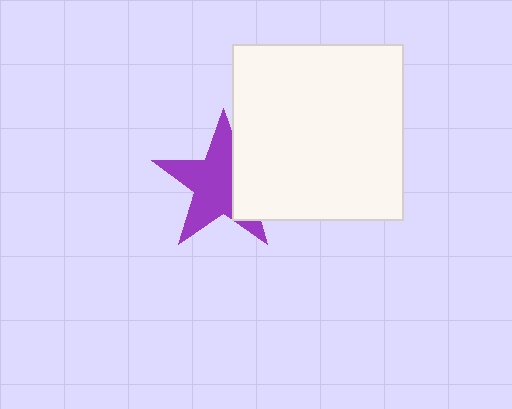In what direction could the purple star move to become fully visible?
The purple star could move left. That would shift it out from behind the white rectangle entirely.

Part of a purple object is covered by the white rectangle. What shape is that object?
It is a star.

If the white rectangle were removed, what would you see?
You would see the complete purple star.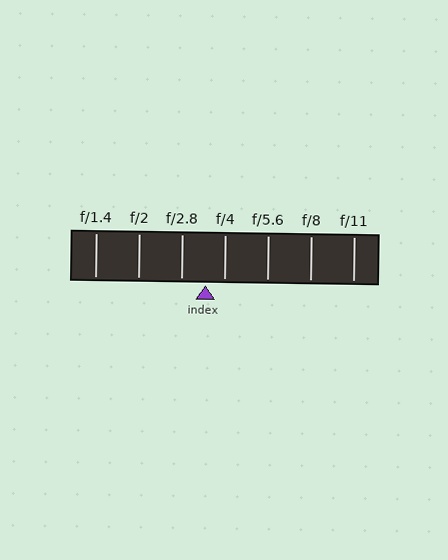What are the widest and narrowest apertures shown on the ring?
The widest aperture shown is f/1.4 and the narrowest is f/11.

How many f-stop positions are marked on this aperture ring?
There are 7 f-stop positions marked.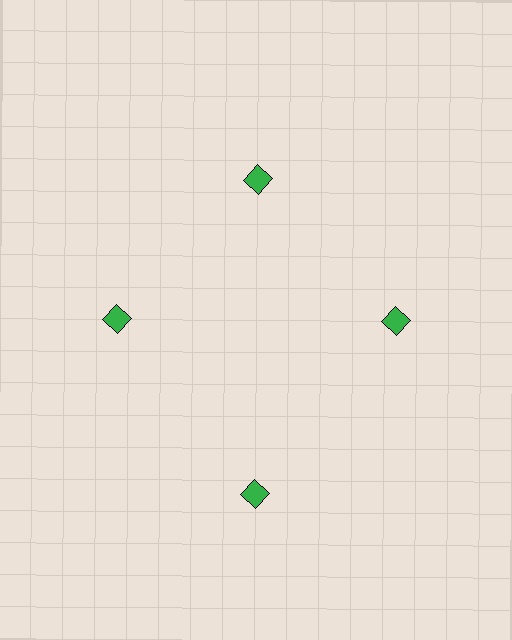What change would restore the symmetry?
The symmetry would be restored by moving it inward, back onto the ring so that all 4 squares sit at equal angles and equal distance from the center.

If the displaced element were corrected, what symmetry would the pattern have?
It would have 4-fold rotational symmetry — the pattern would map onto itself every 90 degrees.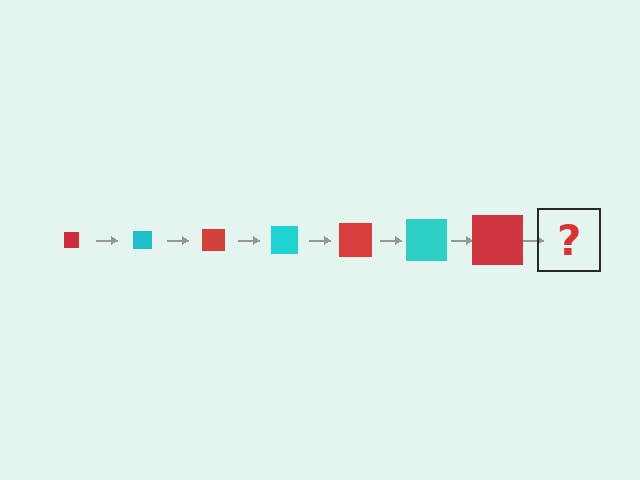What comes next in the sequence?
The next element should be a cyan square, larger than the previous one.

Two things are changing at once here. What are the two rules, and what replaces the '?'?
The two rules are that the square grows larger each step and the color cycles through red and cyan. The '?' should be a cyan square, larger than the previous one.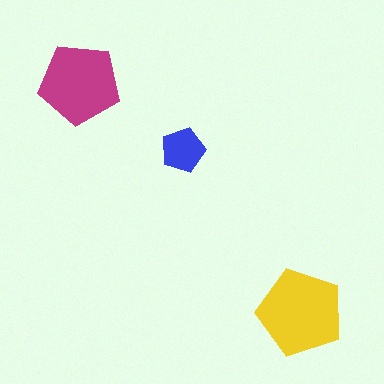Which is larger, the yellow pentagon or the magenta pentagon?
The yellow one.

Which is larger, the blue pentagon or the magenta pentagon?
The magenta one.